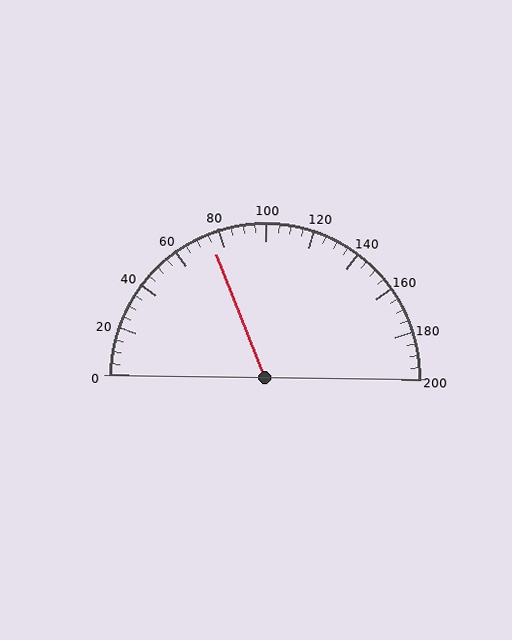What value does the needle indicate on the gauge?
The needle indicates approximately 75.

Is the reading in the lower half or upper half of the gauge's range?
The reading is in the lower half of the range (0 to 200).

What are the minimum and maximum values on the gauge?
The gauge ranges from 0 to 200.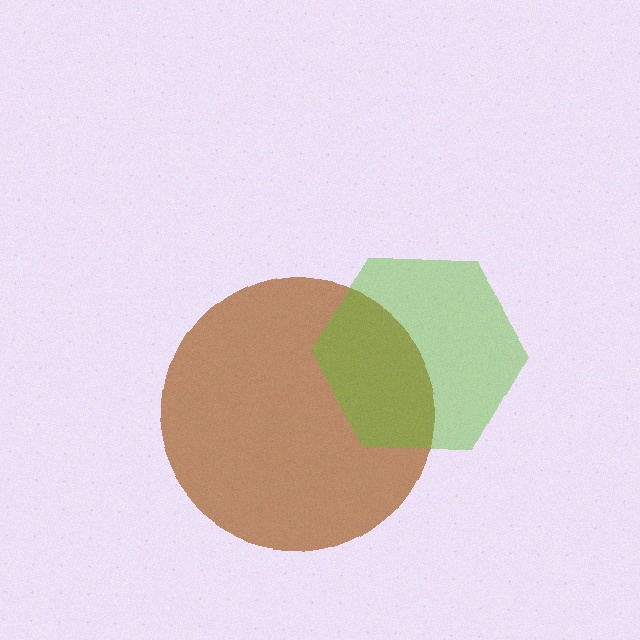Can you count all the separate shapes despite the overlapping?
Yes, there are 2 separate shapes.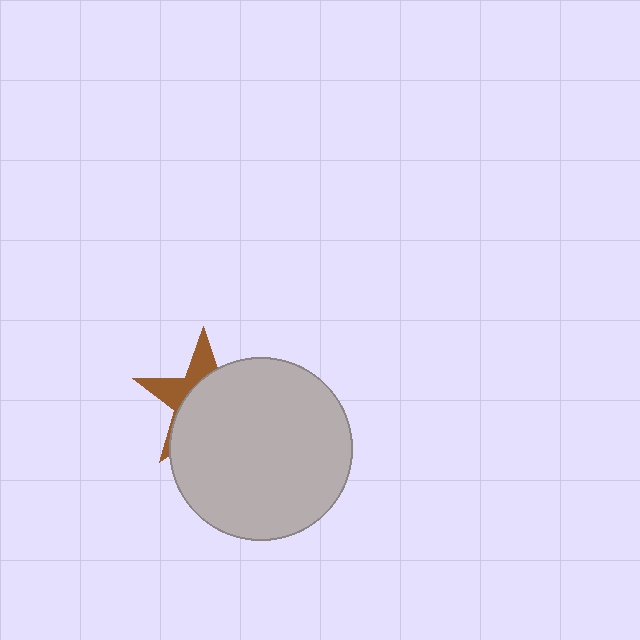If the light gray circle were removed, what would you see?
You would see the complete brown star.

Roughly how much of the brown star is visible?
A small part of it is visible (roughly 33%).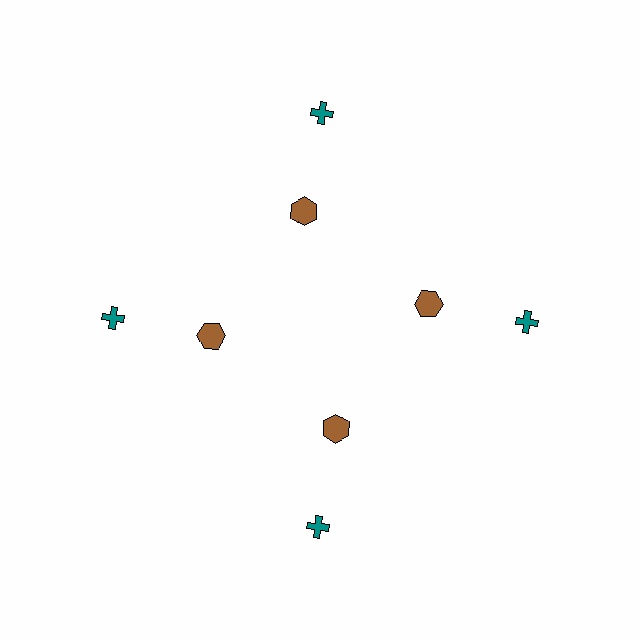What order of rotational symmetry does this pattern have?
This pattern has 4-fold rotational symmetry.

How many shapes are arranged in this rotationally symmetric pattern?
There are 8 shapes, arranged in 4 groups of 2.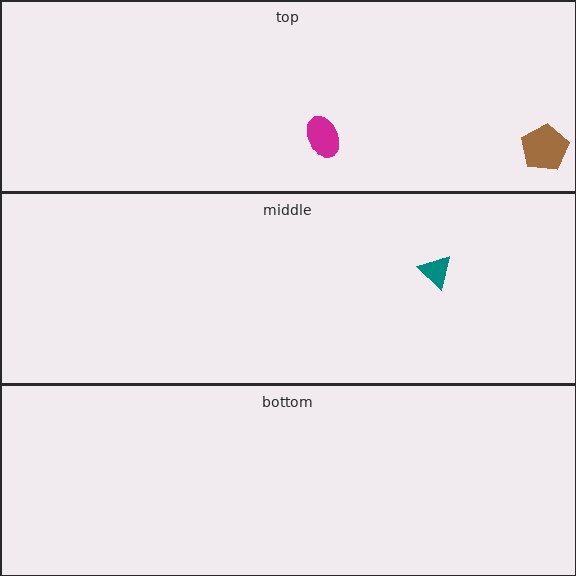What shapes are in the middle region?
The teal triangle.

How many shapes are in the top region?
2.